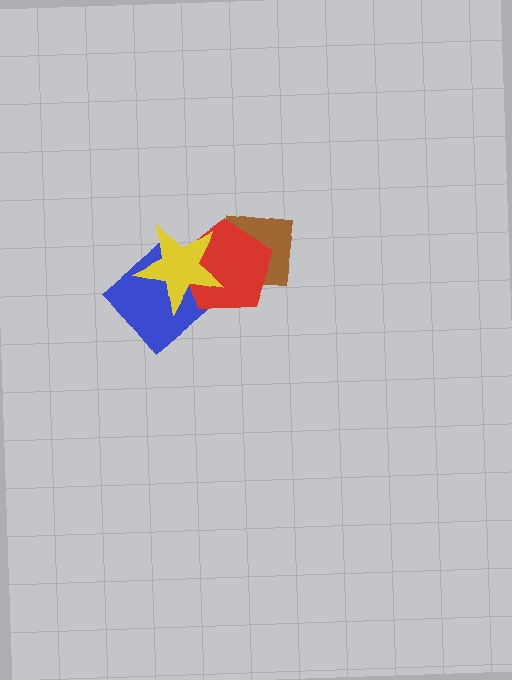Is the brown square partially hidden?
Yes, it is partially covered by another shape.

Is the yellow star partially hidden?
No, no other shape covers it.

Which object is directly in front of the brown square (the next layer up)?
The red pentagon is directly in front of the brown square.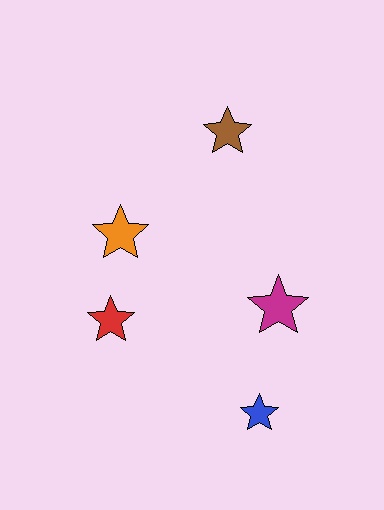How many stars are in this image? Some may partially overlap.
There are 5 stars.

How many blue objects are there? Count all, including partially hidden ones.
There is 1 blue object.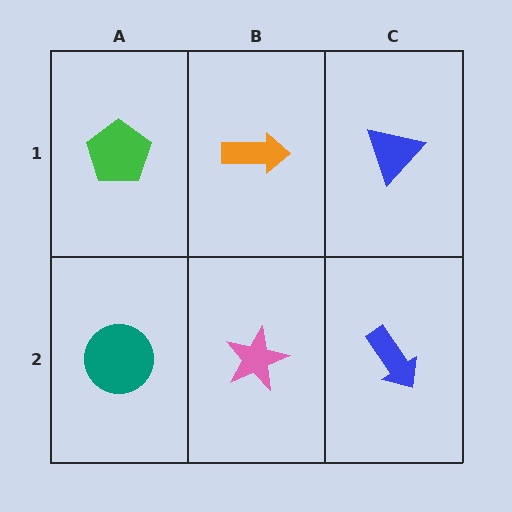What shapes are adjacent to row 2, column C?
A blue triangle (row 1, column C), a pink star (row 2, column B).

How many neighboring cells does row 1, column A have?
2.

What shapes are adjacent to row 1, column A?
A teal circle (row 2, column A), an orange arrow (row 1, column B).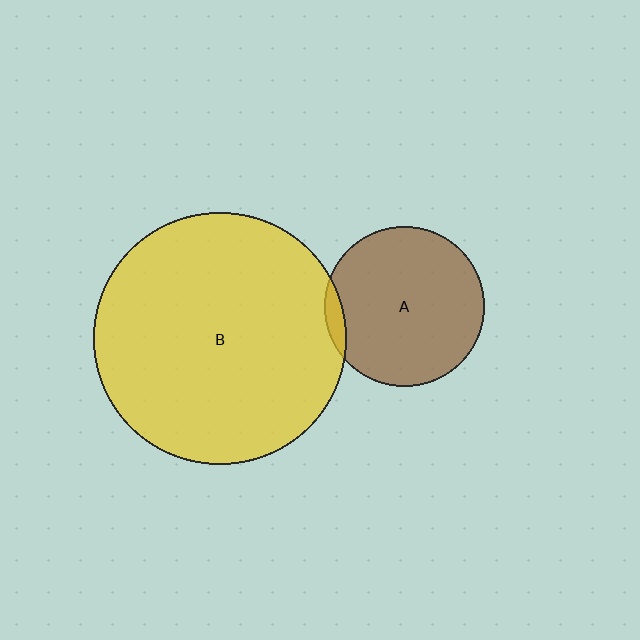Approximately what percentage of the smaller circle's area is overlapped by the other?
Approximately 5%.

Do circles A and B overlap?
Yes.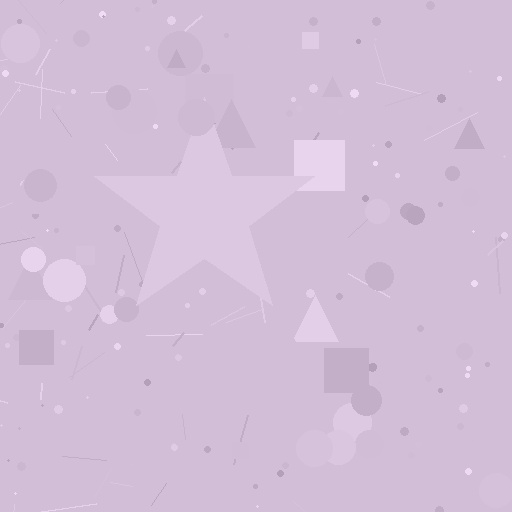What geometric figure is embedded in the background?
A star is embedded in the background.